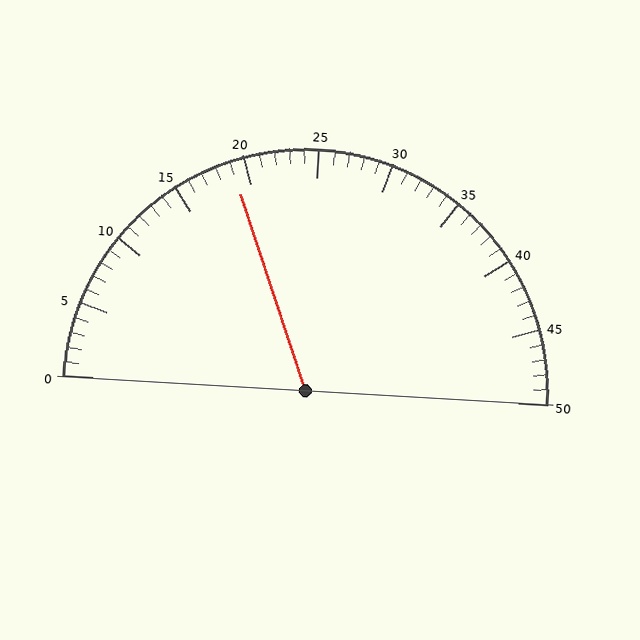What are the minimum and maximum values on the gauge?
The gauge ranges from 0 to 50.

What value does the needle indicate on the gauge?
The needle indicates approximately 19.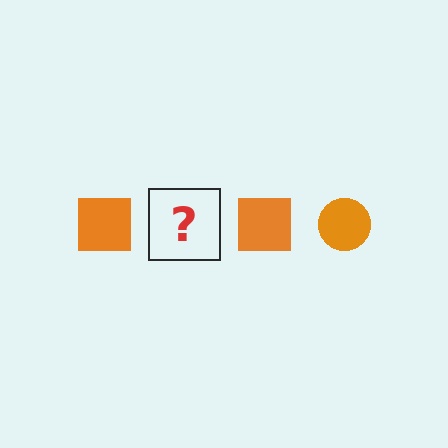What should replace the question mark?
The question mark should be replaced with an orange circle.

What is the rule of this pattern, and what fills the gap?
The rule is that the pattern cycles through square, circle shapes in orange. The gap should be filled with an orange circle.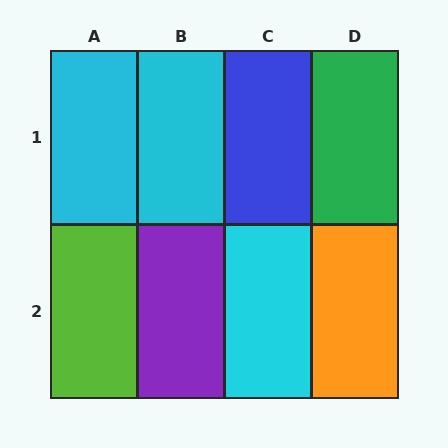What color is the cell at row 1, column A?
Cyan.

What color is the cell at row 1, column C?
Blue.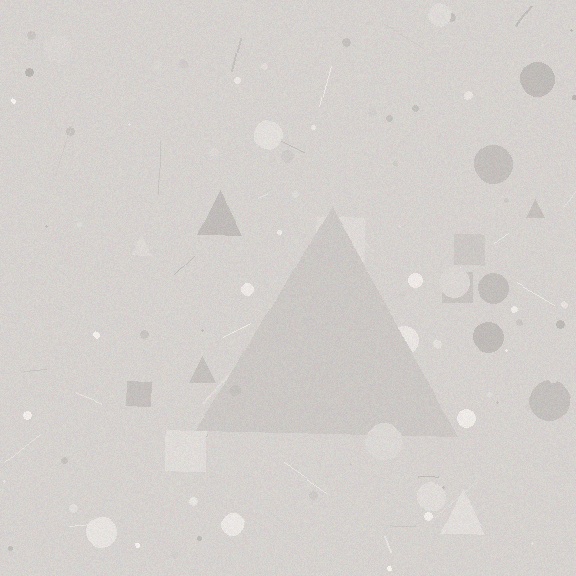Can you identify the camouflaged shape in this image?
The camouflaged shape is a triangle.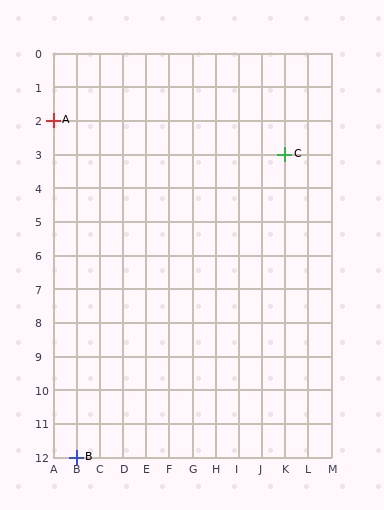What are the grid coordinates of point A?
Point A is at grid coordinates (A, 2).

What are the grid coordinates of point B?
Point B is at grid coordinates (B, 12).